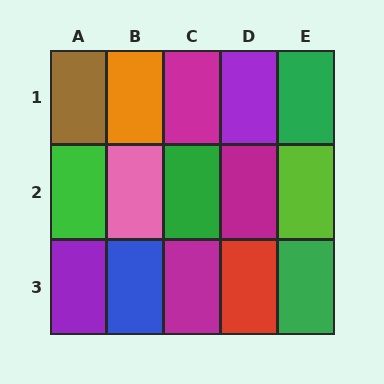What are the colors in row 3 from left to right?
Purple, blue, magenta, red, green.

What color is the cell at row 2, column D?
Magenta.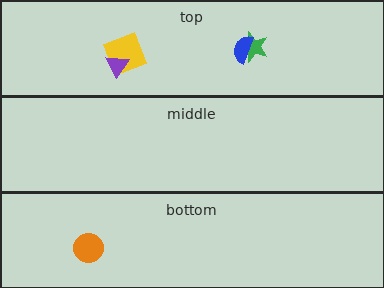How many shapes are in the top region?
4.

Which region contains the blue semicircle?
The top region.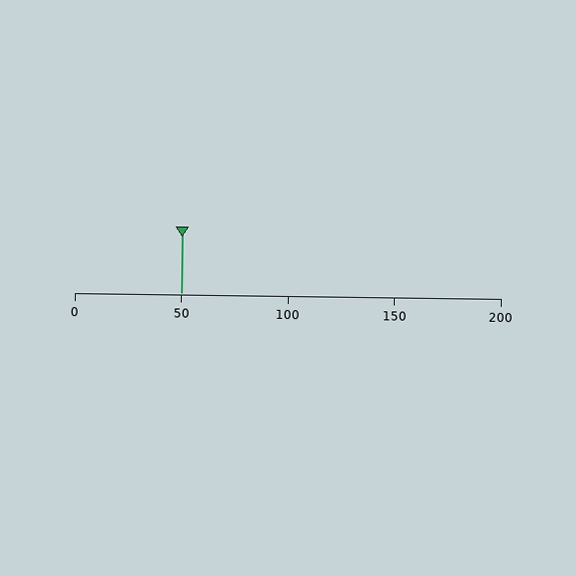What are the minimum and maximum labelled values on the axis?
The axis runs from 0 to 200.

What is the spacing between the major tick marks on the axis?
The major ticks are spaced 50 apart.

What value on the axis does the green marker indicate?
The marker indicates approximately 50.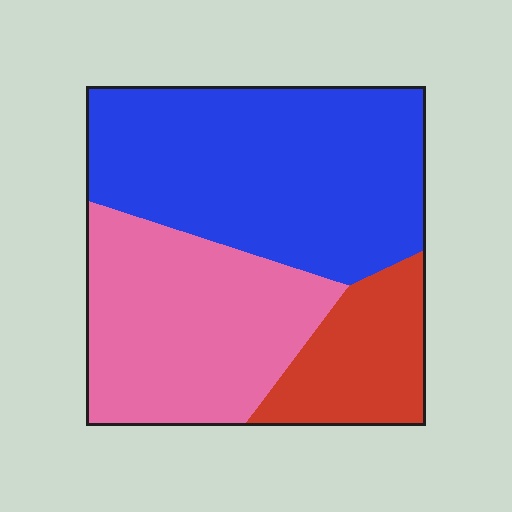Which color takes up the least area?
Red, at roughly 15%.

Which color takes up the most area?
Blue, at roughly 50%.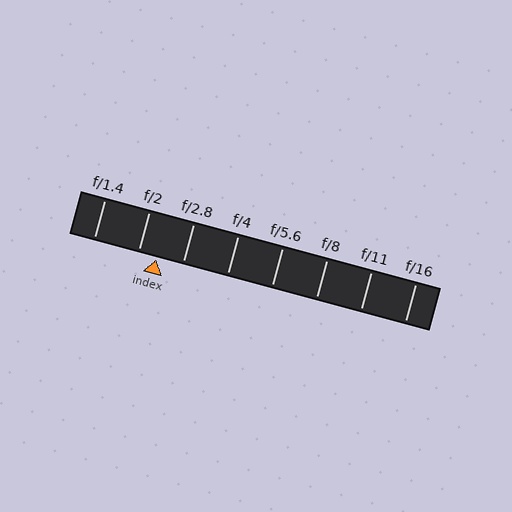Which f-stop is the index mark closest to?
The index mark is closest to f/2.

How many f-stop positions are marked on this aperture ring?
There are 8 f-stop positions marked.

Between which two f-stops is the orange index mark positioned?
The index mark is between f/2 and f/2.8.